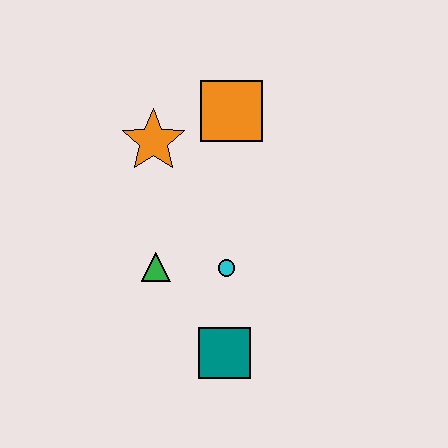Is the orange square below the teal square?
No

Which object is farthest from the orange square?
The teal square is farthest from the orange square.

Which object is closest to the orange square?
The orange star is closest to the orange square.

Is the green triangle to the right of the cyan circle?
No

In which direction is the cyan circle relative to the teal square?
The cyan circle is above the teal square.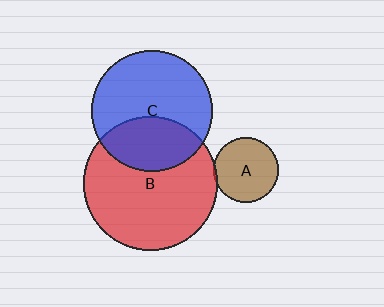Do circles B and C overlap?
Yes.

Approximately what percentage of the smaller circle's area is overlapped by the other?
Approximately 35%.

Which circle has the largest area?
Circle B (red).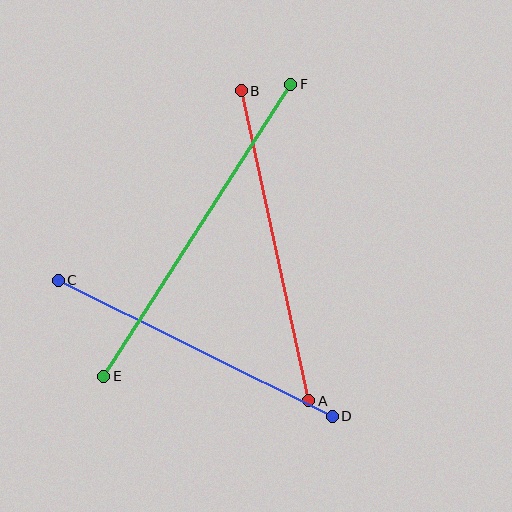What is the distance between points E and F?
The distance is approximately 346 pixels.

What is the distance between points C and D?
The distance is approximately 306 pixels.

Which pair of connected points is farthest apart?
Points E and F are farthest apart.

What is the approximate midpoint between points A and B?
The midpoint is at approximately (275, 246) pixels.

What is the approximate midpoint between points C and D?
The midpoint is at approximately (195, 348) pixels.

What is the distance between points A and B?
The distance is approximately 317 pixels.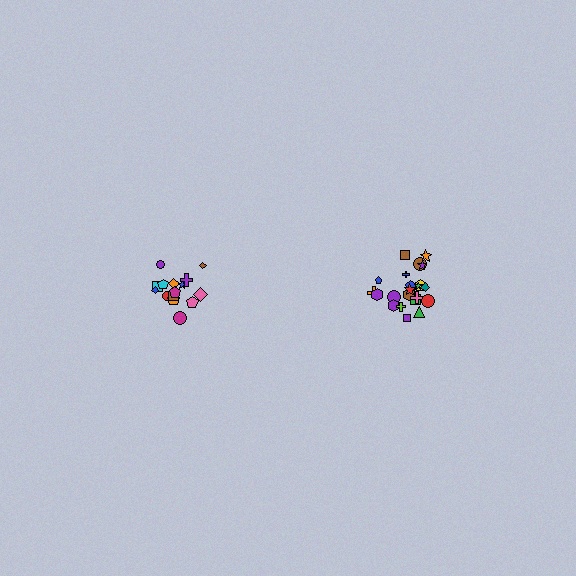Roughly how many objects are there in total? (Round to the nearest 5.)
Roughly 35 objects in total.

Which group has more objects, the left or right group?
The right group.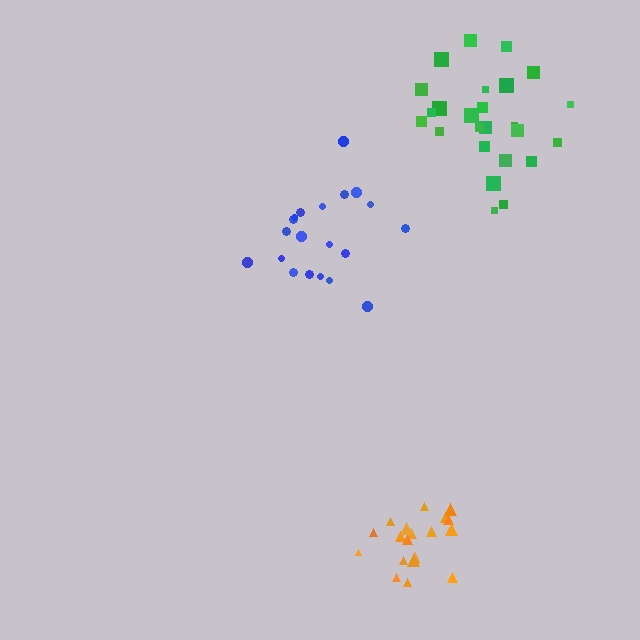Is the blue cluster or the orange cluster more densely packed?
Orange.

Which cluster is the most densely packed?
Orange.